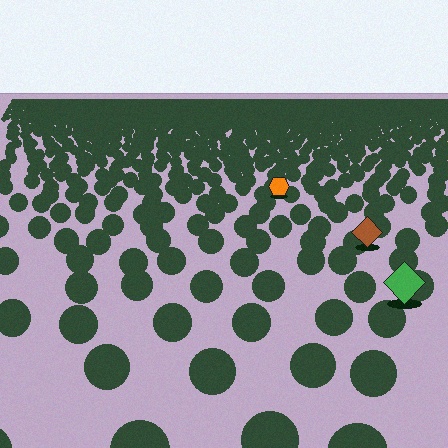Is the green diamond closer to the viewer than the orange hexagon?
Yes. The green diamond is closer — you can tell from the texture gradient: the ground texture is coarser near it.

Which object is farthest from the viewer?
The orange hexagon is farthest from the viewer. It appears smaller and the ground texture around it is denser.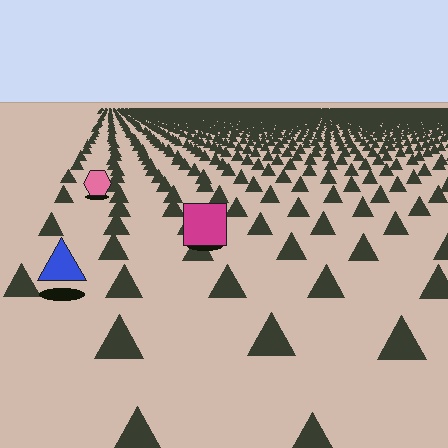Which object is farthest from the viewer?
The pink hexagon is farthest from the viewer. It appears smaller and the ground texture around it is denser.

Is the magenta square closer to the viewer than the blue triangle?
No. The blue triangle is closer — you can tell from the texture gradient: the ground texture is coarser near it.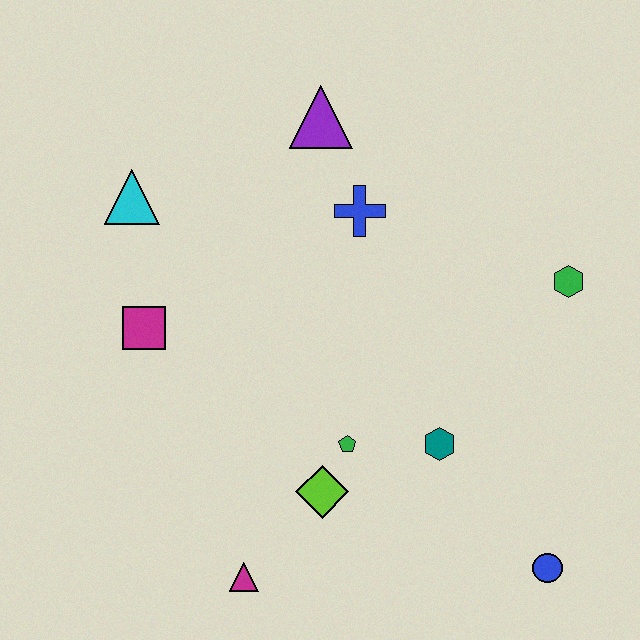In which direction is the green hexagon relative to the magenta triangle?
The green hexagon is to the right of the magenta triangle.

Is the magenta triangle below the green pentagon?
Yes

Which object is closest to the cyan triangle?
The magenta square is closest to the cyan triangle.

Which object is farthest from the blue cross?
The blue circle is farthest from the blue cross.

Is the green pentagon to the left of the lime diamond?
No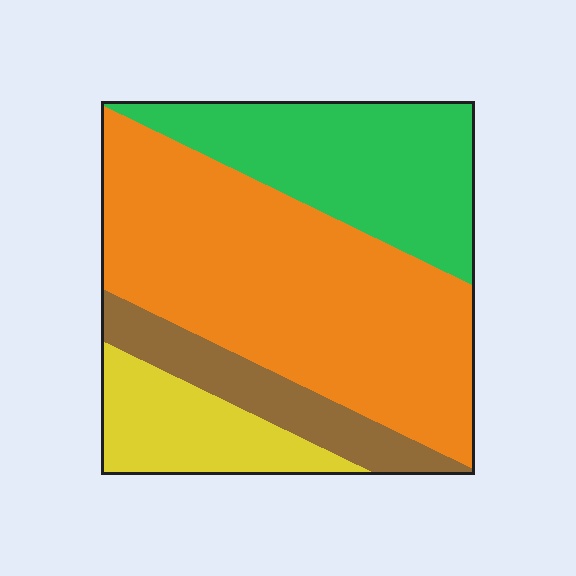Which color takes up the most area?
Orange, at roughly 50%.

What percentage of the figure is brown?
Brown covers around 10% of the figure.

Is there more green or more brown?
Green.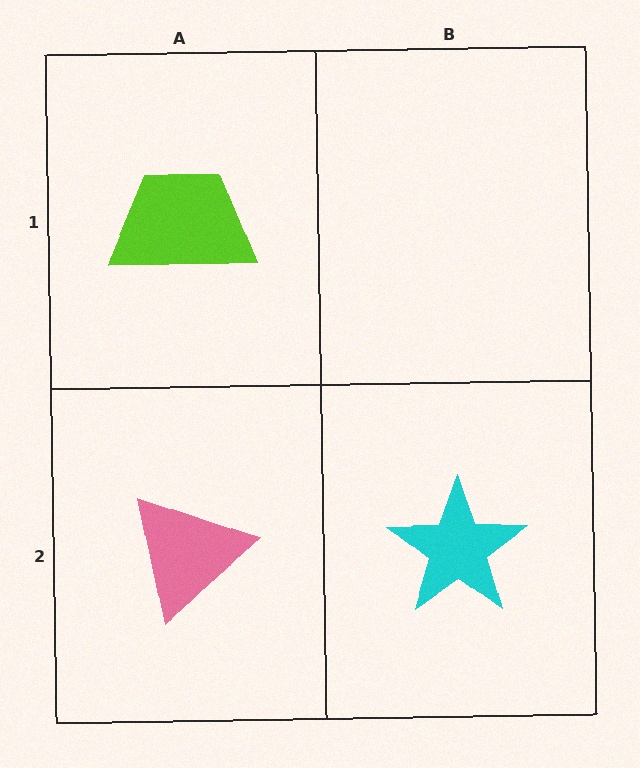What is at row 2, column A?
A pink triangle.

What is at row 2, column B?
A cyan star.